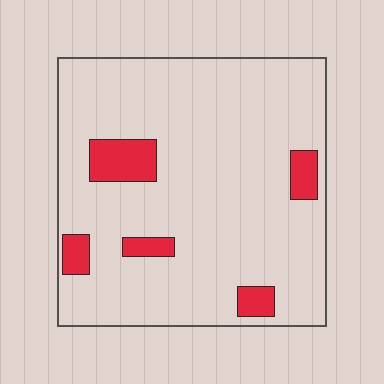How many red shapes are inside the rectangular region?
5.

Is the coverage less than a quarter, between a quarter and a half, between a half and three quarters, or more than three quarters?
Less than a quarter.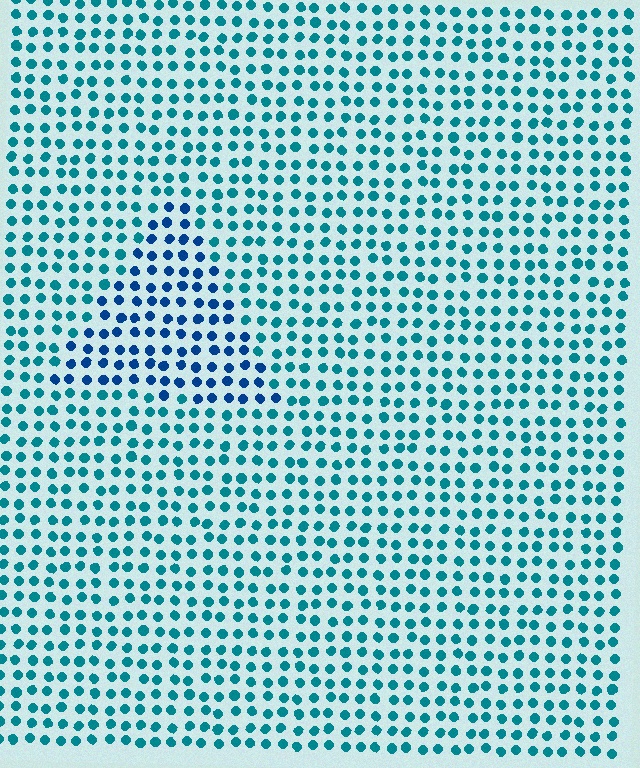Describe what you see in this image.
The image is filled with small teal elements in a uniform arrangement. A triangle-shaped region is visible where the elements are tinted to a slightly different hue, forming a subtle color boundary.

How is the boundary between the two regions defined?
The boundary is defined purely by a slight shift in hue (about 30 degrees). Spacing, size, and orientation are identical on both sides.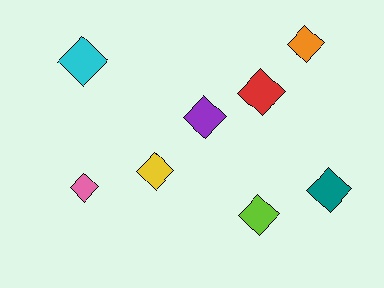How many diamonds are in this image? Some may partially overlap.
There are 8 diamonds.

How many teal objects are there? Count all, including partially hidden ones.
There is 1 teal object.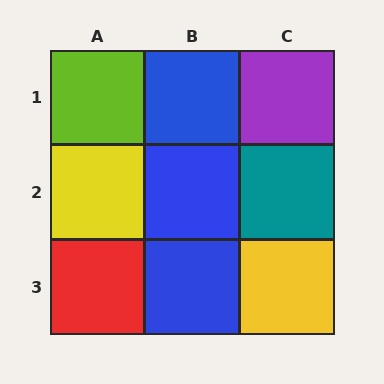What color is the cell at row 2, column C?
Teal.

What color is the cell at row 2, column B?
Blue.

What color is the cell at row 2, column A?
Yellow.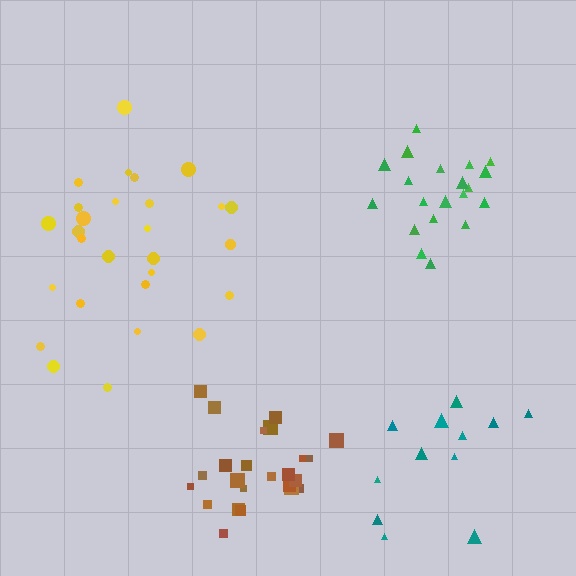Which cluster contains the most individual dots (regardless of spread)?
Yellow (28).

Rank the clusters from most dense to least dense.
brown, green, yellow, teal.